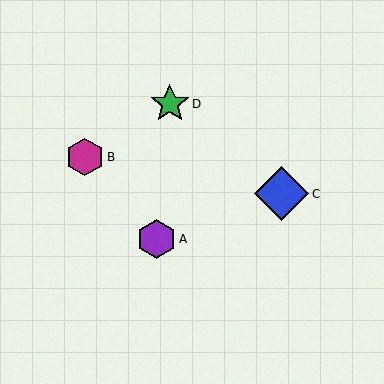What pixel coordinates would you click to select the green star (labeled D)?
Click at (170, 104) to select the green star D.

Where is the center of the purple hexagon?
The center of the purple hexagon is at (156, 239).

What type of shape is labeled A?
Shape A is a purple hexagon.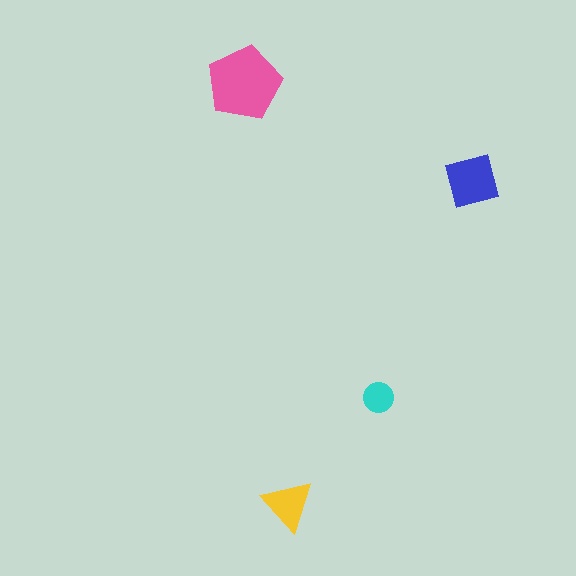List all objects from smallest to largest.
The cyan circle, the yellow triangle, the blue square, the pink pentagon.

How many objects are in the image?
There are 4 objects in the image.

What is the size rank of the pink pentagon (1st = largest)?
1st.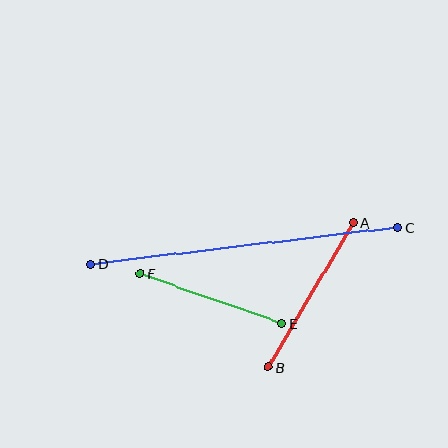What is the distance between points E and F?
The distance is approximately 150 pixels.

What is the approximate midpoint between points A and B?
The midpoint is at approximately (311, 295) pixels.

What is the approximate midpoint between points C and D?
The midpoint is at approximately (244, 246) pixels.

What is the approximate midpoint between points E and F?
The midpoint is at approximately (211, 299) pixels.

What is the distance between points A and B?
The distance is approximately 167 pixels.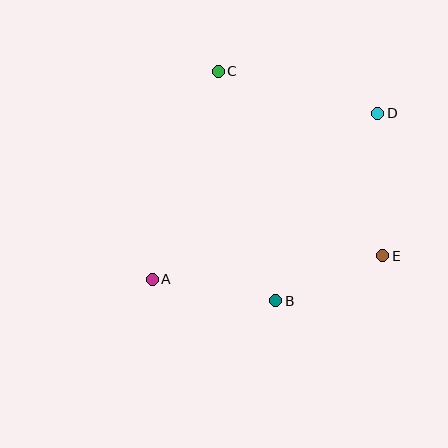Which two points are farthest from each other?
Points A and D are farthest from each other.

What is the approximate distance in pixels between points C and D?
The distance between C and D is approximately 165 pixels.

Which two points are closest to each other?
Points B and E are closest to each other.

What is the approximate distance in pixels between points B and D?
The distance between B and D is approximately 213 pixels.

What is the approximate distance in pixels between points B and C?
The distance between B and C is approximately 236 pixels.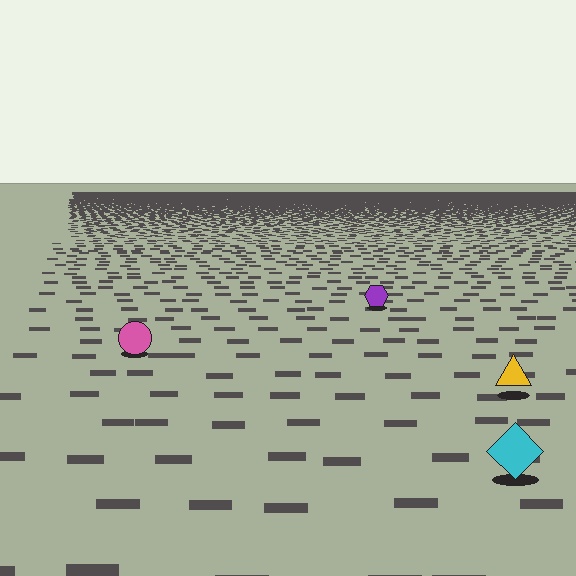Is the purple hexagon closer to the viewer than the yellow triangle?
No. The yellow triangle is closer — you can tell from the texture gradient: the ground texture is coarser near it.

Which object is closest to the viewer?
The cyan diamond is closest. The texture marks near it are larger and more spread out.